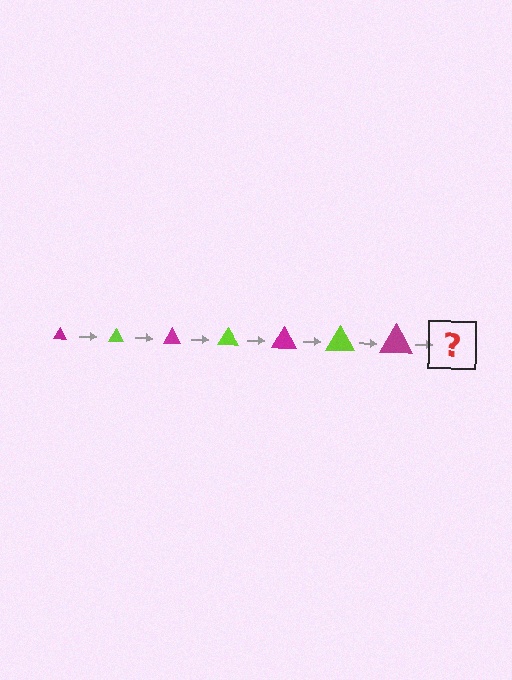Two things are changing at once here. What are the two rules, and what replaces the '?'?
The two rules are that the triangle grows larger each step and the color cycles through magenta and lime. The '?' should be a lime triangle, larger than the previous one.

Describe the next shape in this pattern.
It should be a lime triangle, larger than the previous one.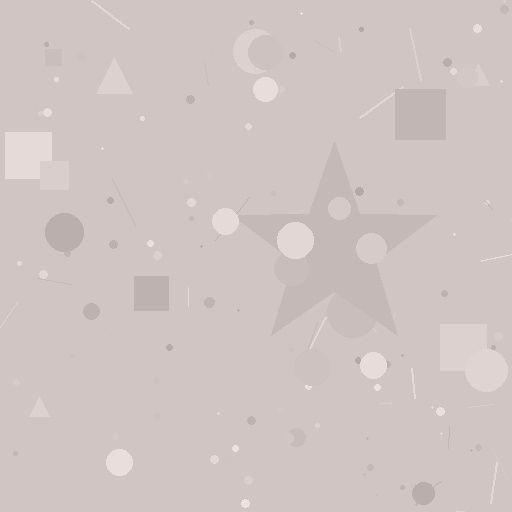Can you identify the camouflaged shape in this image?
The camouflaged shape is a star.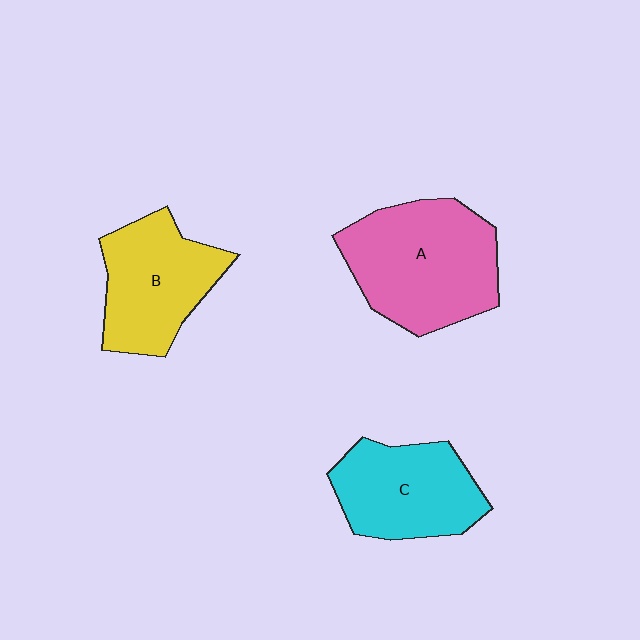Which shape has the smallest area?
Shape C (cyan).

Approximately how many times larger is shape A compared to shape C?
Approximately 1.3 times.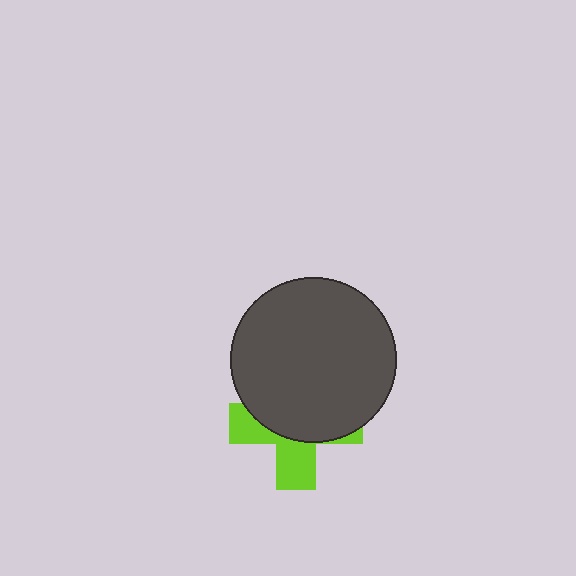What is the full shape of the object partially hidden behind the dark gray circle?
The partially hidden object is a lime cross.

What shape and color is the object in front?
The object in front is a dark gray circle.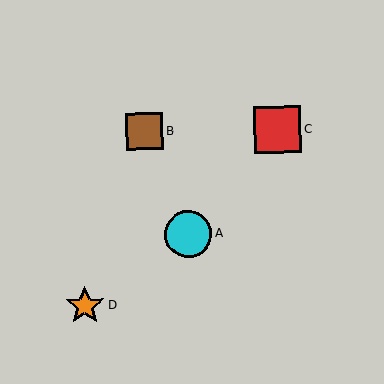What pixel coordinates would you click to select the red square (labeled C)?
Click at (278, 130) to select the red square C.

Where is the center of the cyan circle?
The center of the cyan circle is at (188, 234).